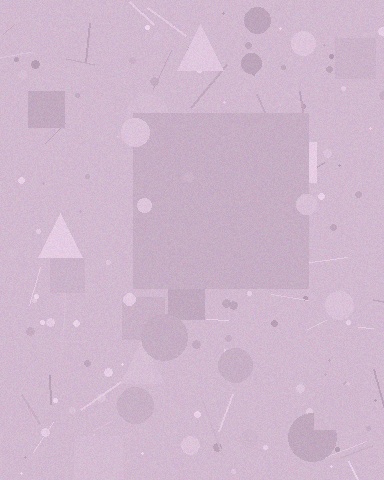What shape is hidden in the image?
A square is hidden in the image.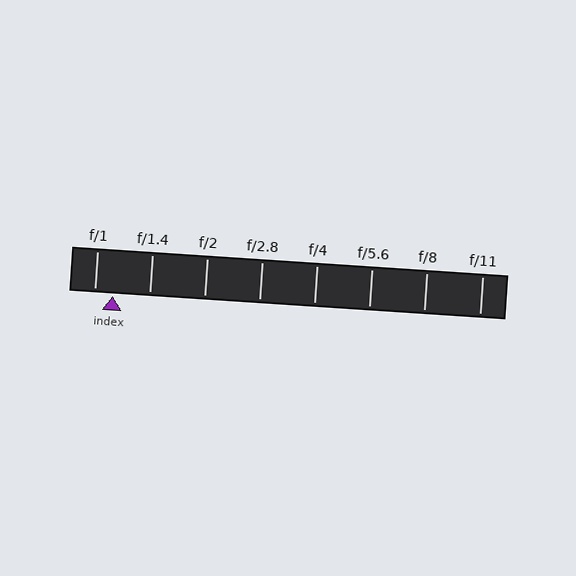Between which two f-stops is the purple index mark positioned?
The index mark is between f/1 and f/1.4.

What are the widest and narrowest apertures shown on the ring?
The widest aperture shown is f/1 and the narrowest is f/11.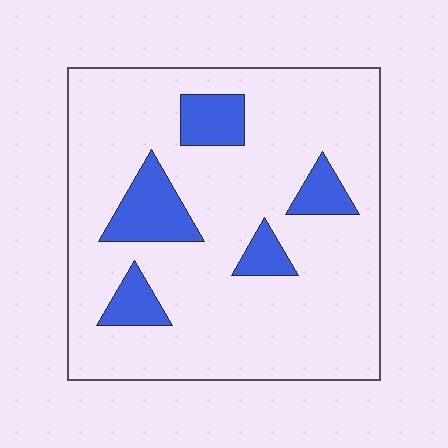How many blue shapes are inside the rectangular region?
5.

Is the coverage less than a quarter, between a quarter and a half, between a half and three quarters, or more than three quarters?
Less than a quarter.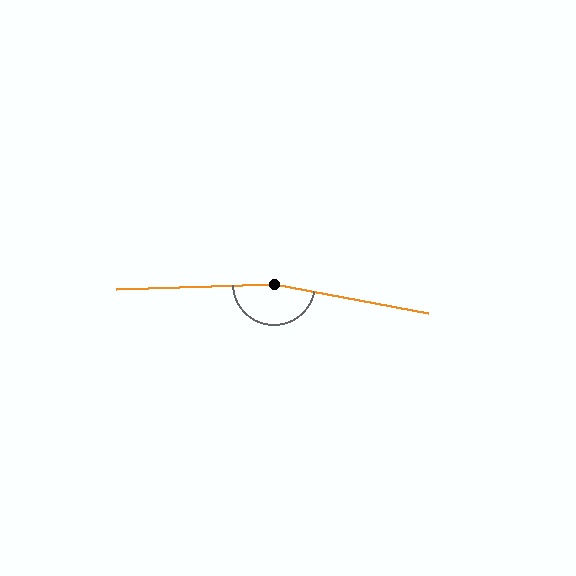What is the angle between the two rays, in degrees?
Approximately 167 degrees.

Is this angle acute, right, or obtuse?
It is obtuse.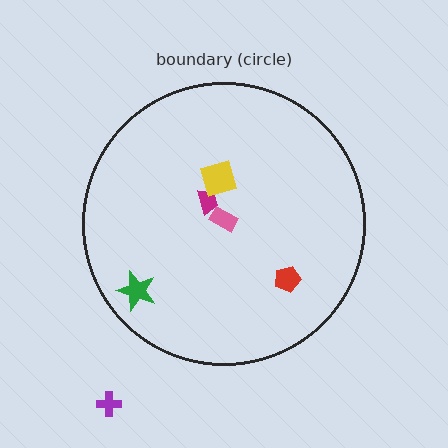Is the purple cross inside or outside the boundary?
Outside.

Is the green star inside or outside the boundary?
Inside.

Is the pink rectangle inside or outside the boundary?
Inside.